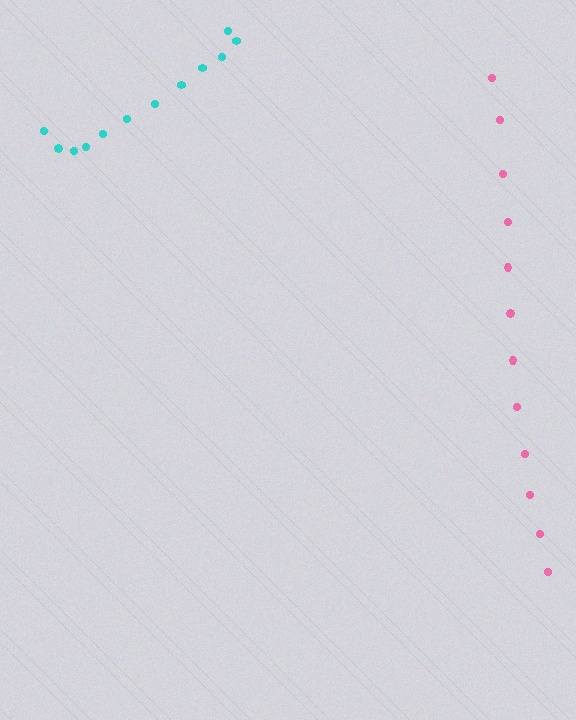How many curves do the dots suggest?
There are 2 distinct paths.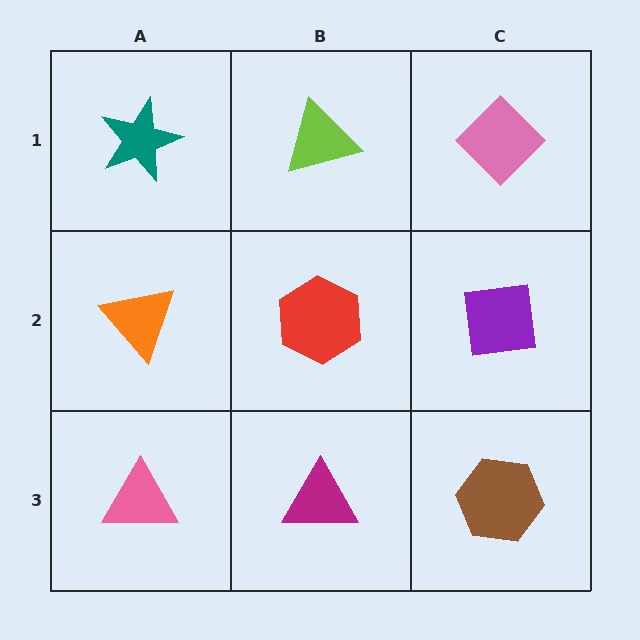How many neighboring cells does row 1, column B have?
3.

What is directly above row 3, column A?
An orange triangle.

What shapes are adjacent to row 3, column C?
A purple square (row 2, column C), a magenta triangle (row 3, column B).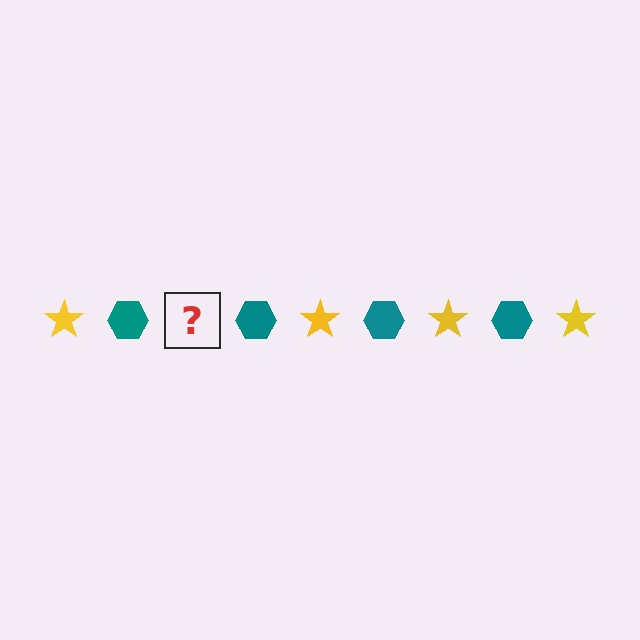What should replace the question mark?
The question mark should be replaced with a yellow star.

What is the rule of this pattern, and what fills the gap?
The rule is that the pattern alternates between yellow star and teal hexagon. The gap should be filled with a yellow star.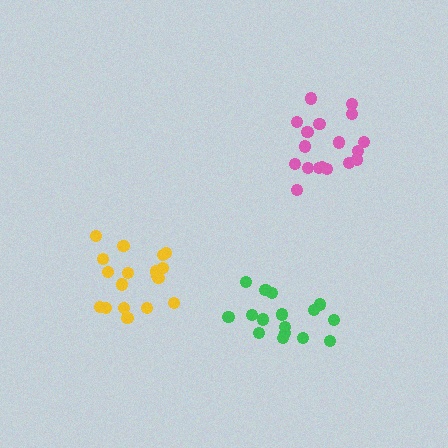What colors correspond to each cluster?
The clusters are colored: pink, yellow, green.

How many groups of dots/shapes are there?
There are 3 groups.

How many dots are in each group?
Group 1: 18 dots, Group 2: 18 dots, Group 3: 16 dots (52 total).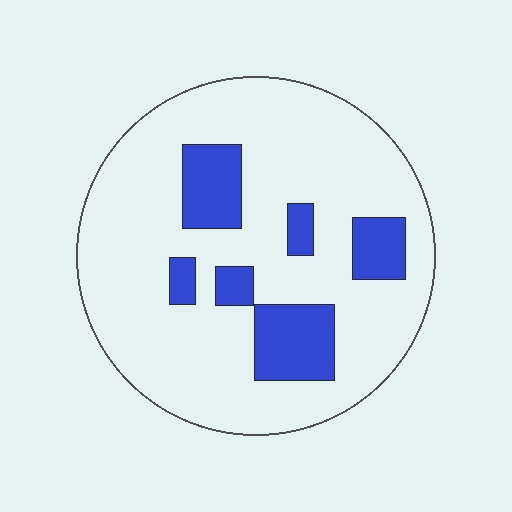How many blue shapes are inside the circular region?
6.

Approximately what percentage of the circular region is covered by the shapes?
Approximately 20%.